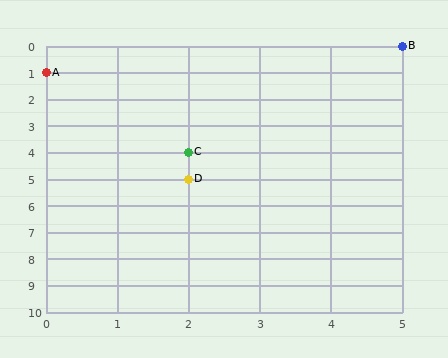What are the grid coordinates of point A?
Point A is at grid coordinates (0, 1).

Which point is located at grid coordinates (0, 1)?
Point A is at (0, 1).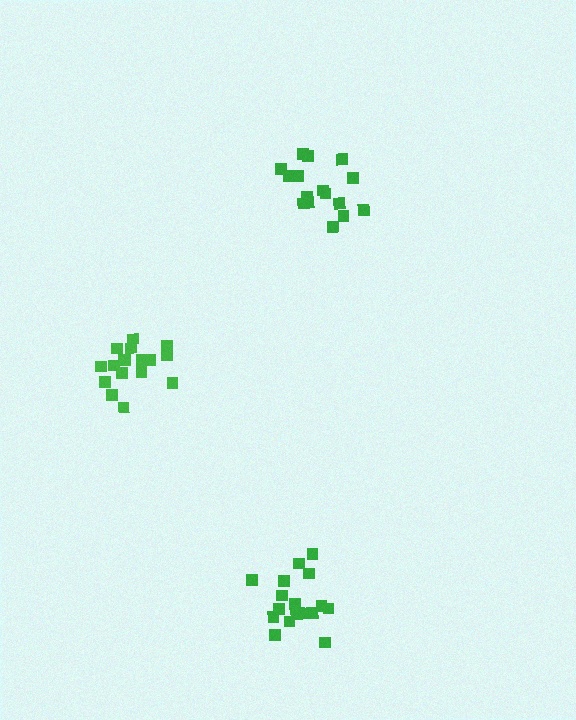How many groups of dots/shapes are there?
There are 3 groups.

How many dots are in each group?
Group 1: 18 dots, Group 2: 16 dots, Group 3: 17 dots (51 total).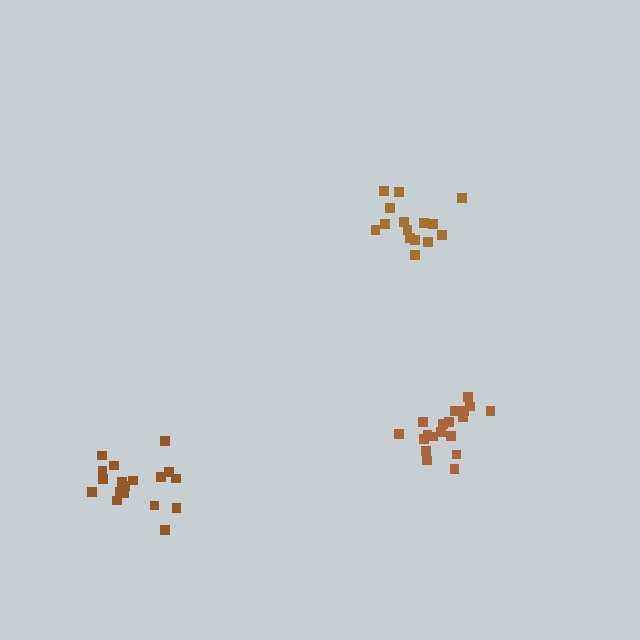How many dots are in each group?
Group 1: 18 dots, Group 2: 20 dots, Group 3: 15 dots (53 total).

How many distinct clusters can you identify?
There are 3 distinct clusters.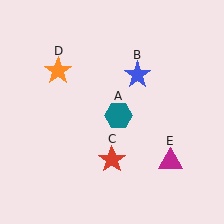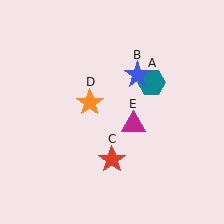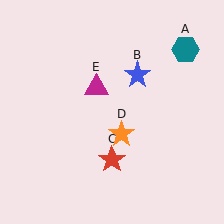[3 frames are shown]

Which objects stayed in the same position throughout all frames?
Blue star (object B) and red star (object C) remained stationary.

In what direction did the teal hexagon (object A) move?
The teal hexagon (object A) moved up and to the right.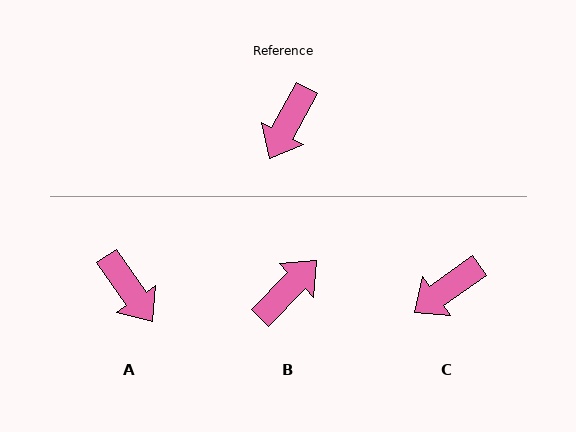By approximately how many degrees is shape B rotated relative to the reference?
Approximately 163 degrees counter-clockwise.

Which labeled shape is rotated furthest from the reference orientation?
B, about 163 degrees away.